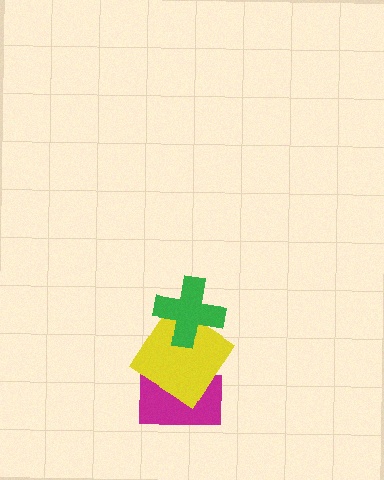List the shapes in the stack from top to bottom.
From top to bottom: the green cross, the yellow diamond, the magenta rectangle.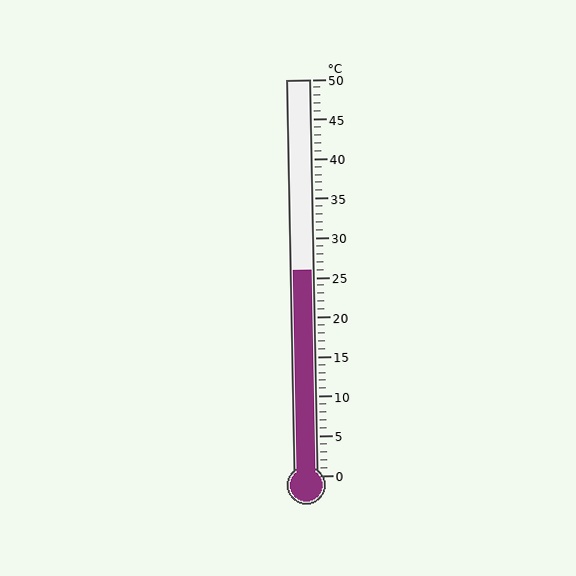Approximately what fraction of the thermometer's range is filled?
The thermometer is filled to approximately 50% of its range.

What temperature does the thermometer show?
The thermometer shows approximately 26°C.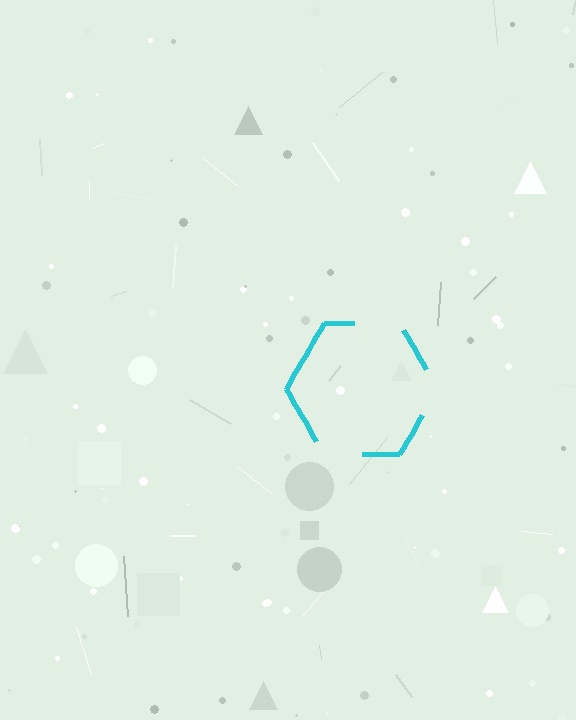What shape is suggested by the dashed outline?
The dashed outline suggests a hexagon.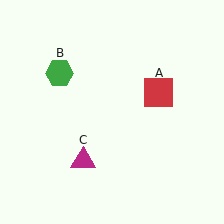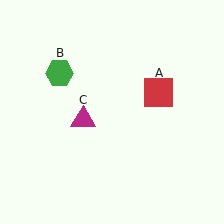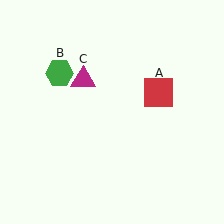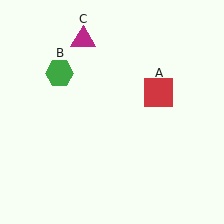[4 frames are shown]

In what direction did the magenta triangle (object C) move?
The magenta triangle (object C) moved up.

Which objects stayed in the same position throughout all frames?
Red square (object A) and green hexagon (object B) remained stationary.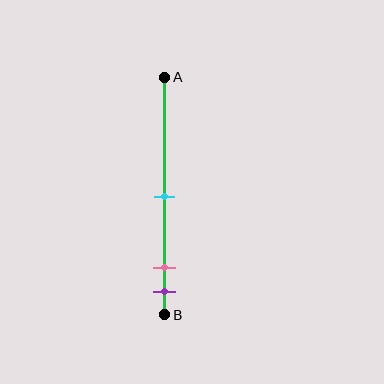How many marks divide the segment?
There are 3 marks dividing the segment.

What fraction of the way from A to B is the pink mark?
The pink mark is approximately 80% (0.8) of the way from A to B.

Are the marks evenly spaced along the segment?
No, the marks are not evenly spaced.